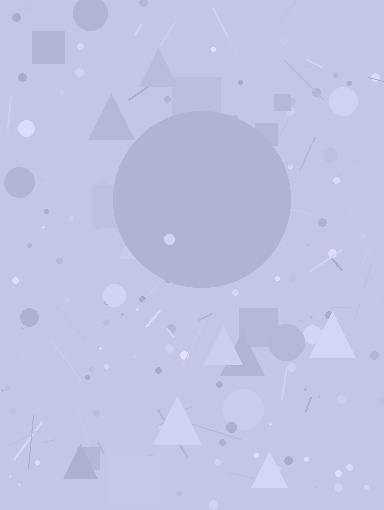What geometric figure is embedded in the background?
A circle is embedded in the background.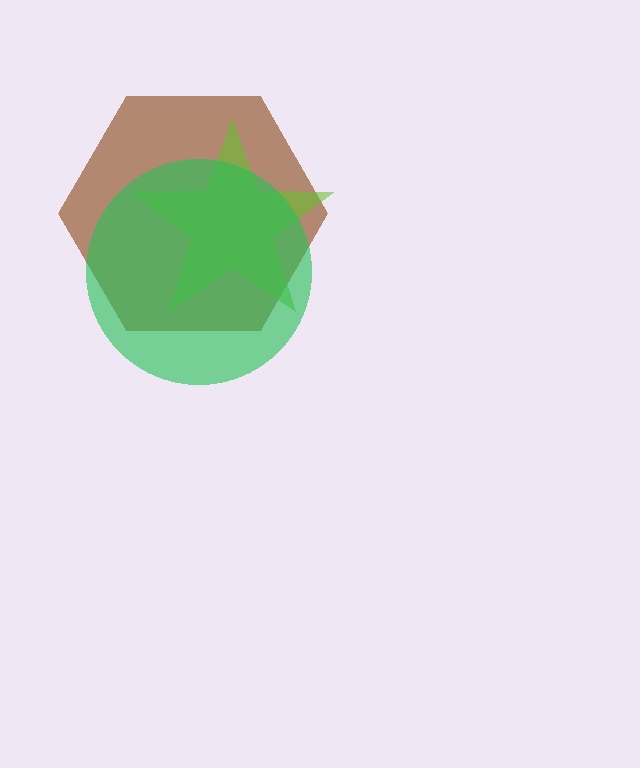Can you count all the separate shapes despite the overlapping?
Yes, there are 3 separate shapes.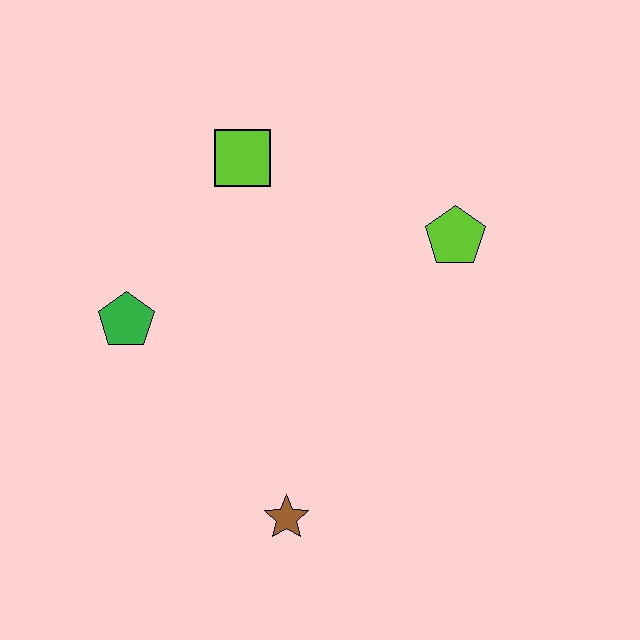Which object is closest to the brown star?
The green pentagon is closest to the brown star.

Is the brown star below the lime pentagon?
Yes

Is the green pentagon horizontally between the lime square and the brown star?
No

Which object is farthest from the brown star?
The lime square is farthest from the brown star.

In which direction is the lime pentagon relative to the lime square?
The lime pentagon is to the right of the lime square.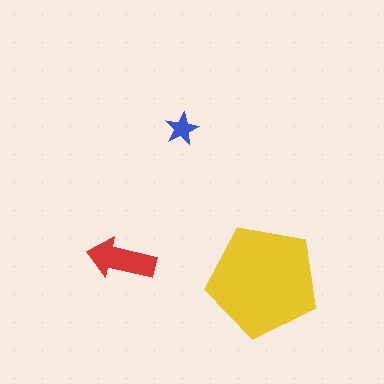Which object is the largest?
The yellow pentagon.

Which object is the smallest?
The blue star.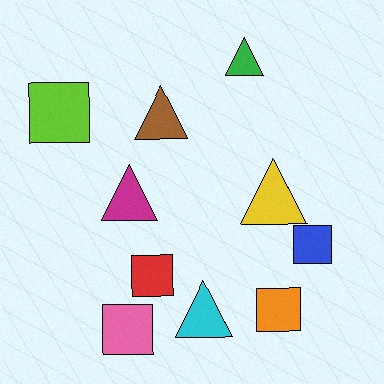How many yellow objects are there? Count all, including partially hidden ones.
There is 1 yellow object.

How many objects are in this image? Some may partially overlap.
There are 10 objects.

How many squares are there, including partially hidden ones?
There are 5 squares.